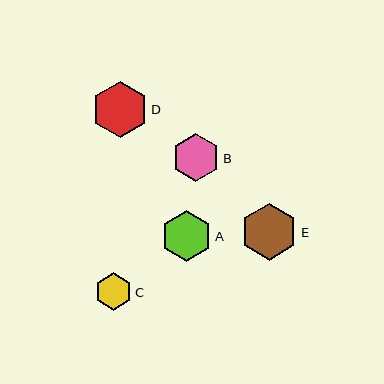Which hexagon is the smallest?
Hexagon C is the smallest with a size of approximately 37 pixels.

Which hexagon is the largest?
Hexagon E is the largest with a size of approximately 57 pixels.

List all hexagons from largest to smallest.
From largest to smallest: E, D, A, B, C.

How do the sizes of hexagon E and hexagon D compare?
Hexagon E and hexagon D are approximately the same size.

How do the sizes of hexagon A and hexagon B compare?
Hexagon A and hexagon B are approximately the same size.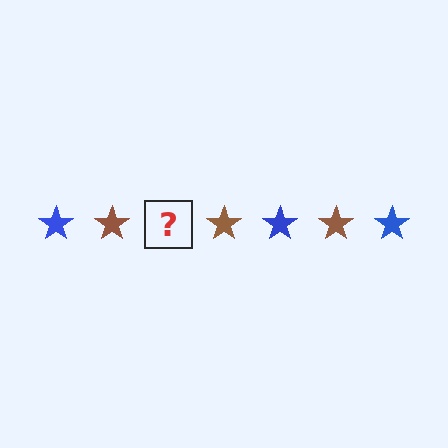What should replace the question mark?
The question mark should be replaced with a blue star.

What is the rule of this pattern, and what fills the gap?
The rule is that the pattern cycles through blue, brown stars. The gap should be filled with a blue star.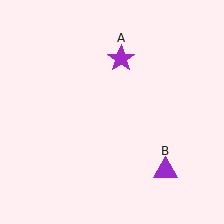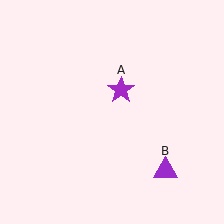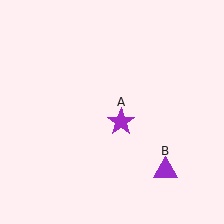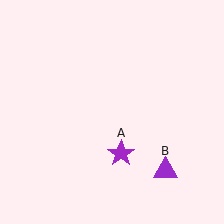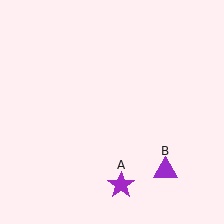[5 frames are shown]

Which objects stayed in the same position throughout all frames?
Purple triangle (object B) remained stationary.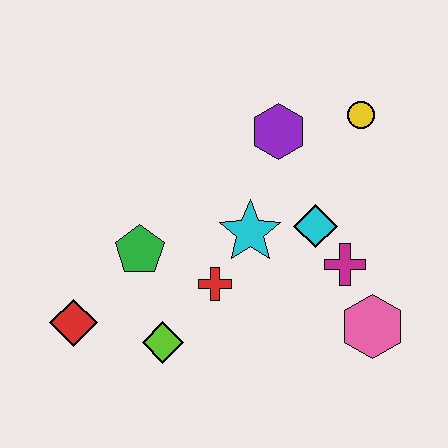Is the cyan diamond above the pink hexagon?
Yes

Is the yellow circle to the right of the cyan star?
Yes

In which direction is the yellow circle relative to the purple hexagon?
The yellow circle is to the right of the purple hexagon.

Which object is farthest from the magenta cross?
The red diamond is farthest from the magenta cross.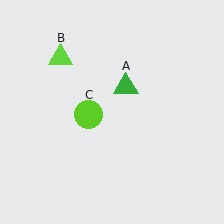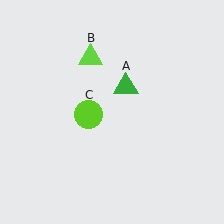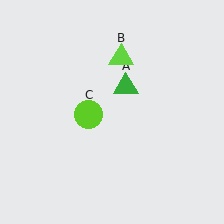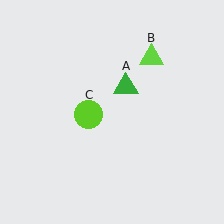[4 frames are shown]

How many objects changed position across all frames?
1 object changed position: lime triangle (object B).